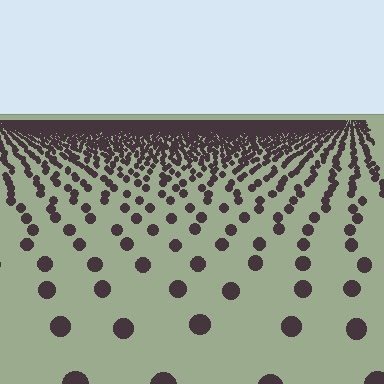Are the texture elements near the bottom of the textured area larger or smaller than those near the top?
Larger. Near the bottom, elements are closer to the viewer and appear at a bigger on-screen size.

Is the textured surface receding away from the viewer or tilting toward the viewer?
The surface is receding away from the viewer. Texture elements get smaller and denser toward the top.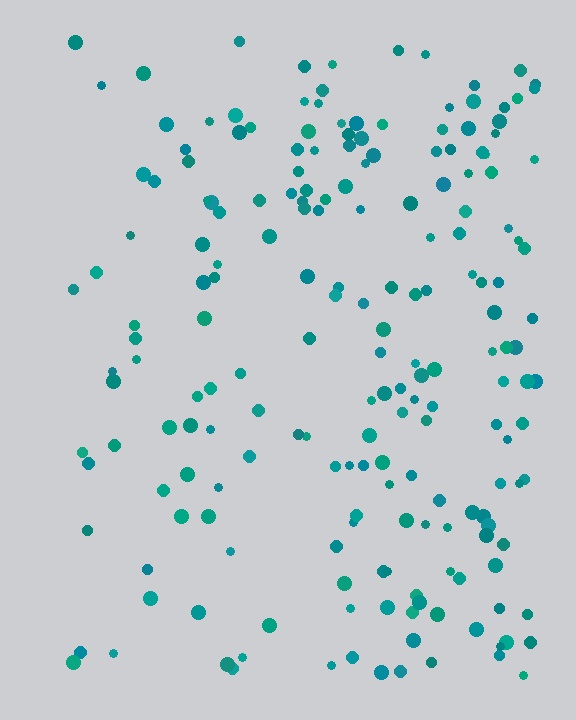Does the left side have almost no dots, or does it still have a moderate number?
Still a moderate number, just noticeably fewer than the right.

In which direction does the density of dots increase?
From left to right, with the right side densest.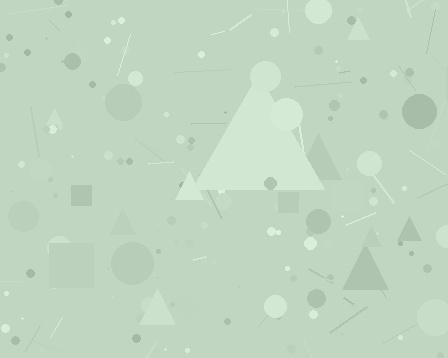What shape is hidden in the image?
A triangle is hidden in the image.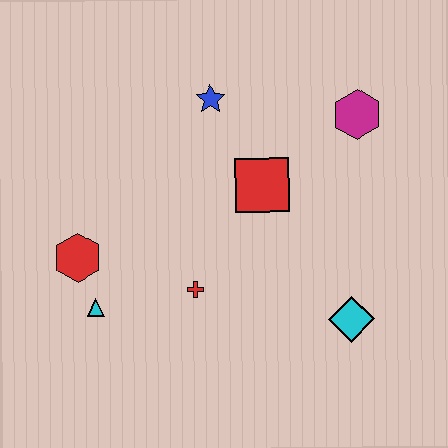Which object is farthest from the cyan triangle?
The magenta hexagon is farthest from the cyan triangle.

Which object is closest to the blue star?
The red square is closest to the blue star.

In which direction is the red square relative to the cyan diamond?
The red square is above the cyan diamond.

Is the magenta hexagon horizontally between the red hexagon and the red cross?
No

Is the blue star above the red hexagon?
Yes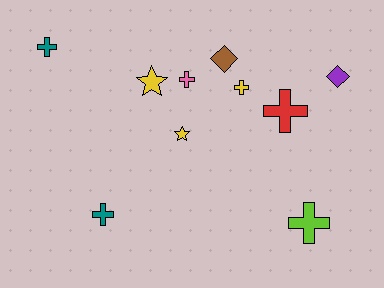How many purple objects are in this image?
There is 1 purple object.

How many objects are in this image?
There are 10 objects.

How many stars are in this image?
There are 2 stars.